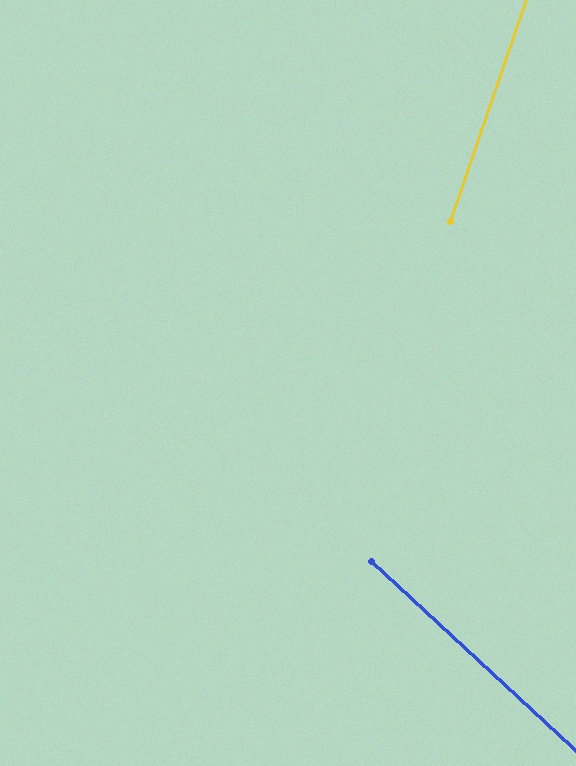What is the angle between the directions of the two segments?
Approximately 66 degrees.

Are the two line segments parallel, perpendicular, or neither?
Neither parallel nor perpendicular — they differ by about 66°.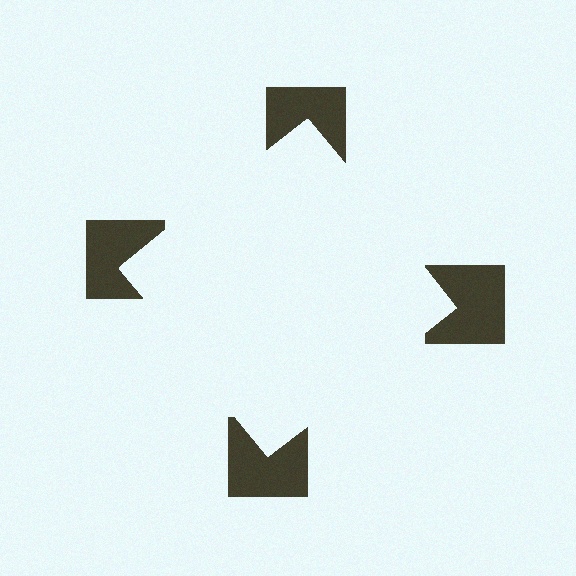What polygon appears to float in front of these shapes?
An illusory square — its edges are inferred from the aligned wedge cuts in the notched squares, not physically drawn.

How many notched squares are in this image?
There are 4 — one at each vertex of the illusory square.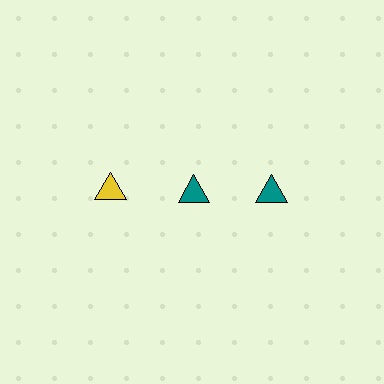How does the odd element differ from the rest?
It has a different color: yellow instead of teal.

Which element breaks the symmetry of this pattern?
The yellow triangle in the top row, leftmost column breaks the symmetry. All other shapes are teal triangles.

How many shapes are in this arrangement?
There are 3 shapes arranged in a grid pattern.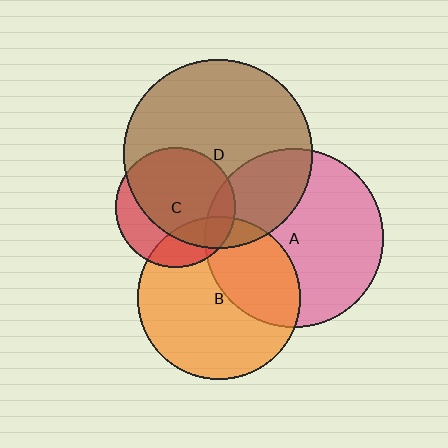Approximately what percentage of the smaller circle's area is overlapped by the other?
Approximately 25%.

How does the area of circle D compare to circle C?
Approximately 2.5 times.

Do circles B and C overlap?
Yes.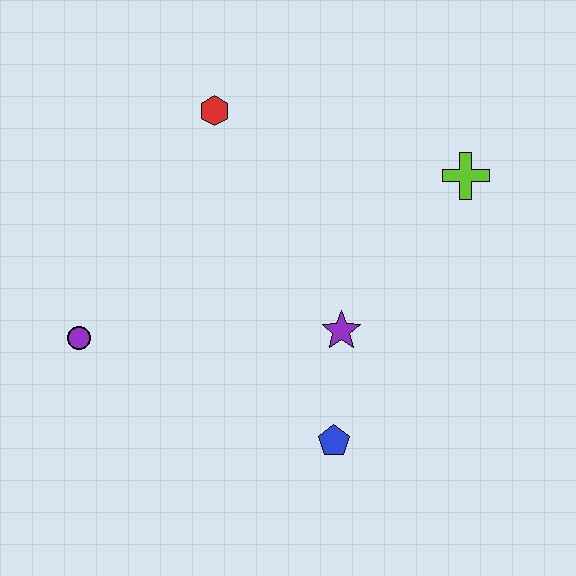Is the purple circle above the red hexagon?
No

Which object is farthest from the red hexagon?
The blue pentagon is farthest from the red hexagon.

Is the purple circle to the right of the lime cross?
No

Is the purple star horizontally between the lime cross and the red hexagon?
Yes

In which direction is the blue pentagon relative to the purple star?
The blue pentagon is below the purple star.